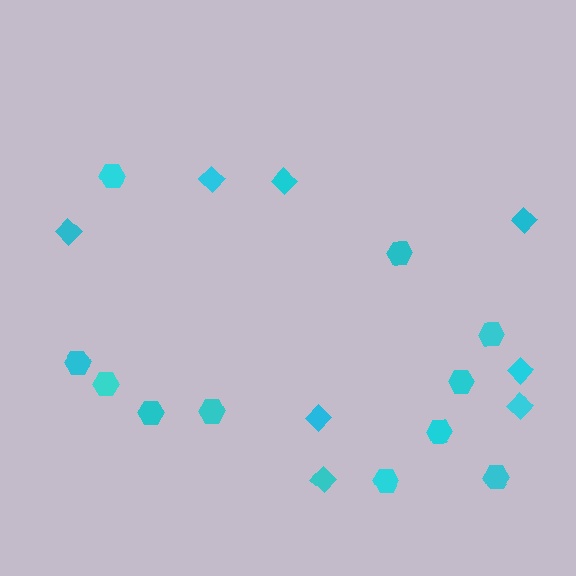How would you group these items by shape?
There are 2 groups: one group of diamonds (8) and one group of hexagons (11).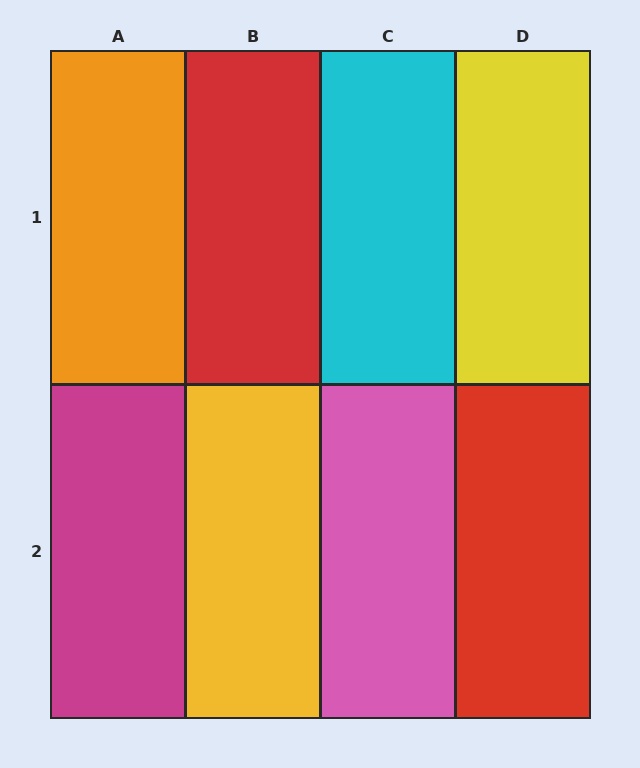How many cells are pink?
1 cell is pink.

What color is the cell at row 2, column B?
Yellow.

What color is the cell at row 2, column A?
Magenta.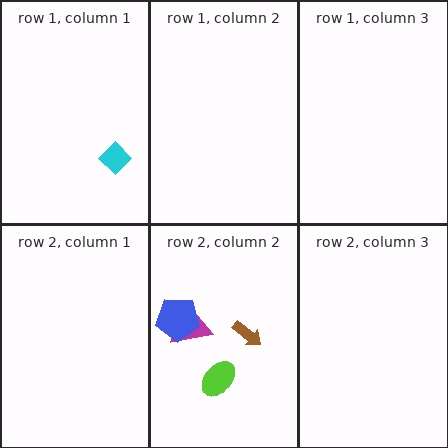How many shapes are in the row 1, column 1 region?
1.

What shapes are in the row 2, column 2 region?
The brown arrow, the magenta triangle, the blue pentagon, the lime ellipse.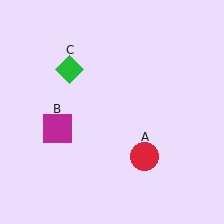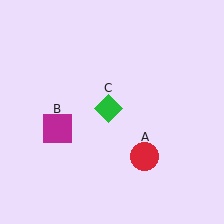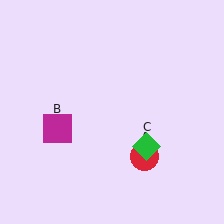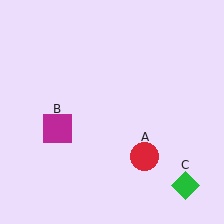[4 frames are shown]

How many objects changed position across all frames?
1 object changed position: green diamond (object C).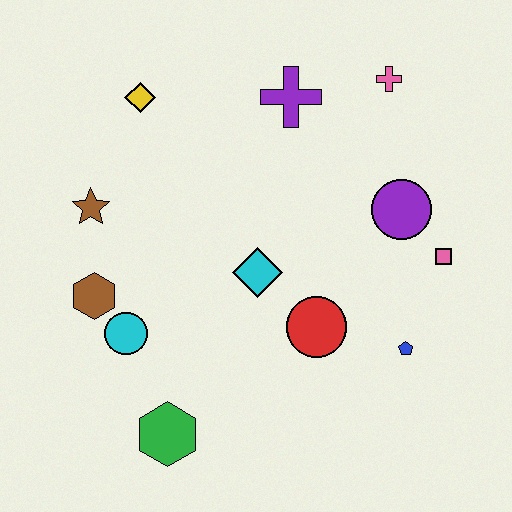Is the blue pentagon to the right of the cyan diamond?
Yes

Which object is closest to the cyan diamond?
The red circle is closest to the cyan diamond.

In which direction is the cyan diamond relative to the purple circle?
The cyan diamond is to the left of the purple circle.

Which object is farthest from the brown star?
The pink square is farthest from the brown star.